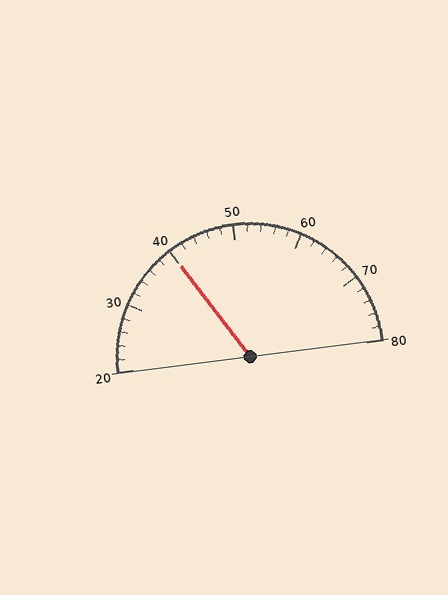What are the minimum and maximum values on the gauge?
The gauge ranges from 20 to 80.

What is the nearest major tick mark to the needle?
The nearest major tick mark is 40.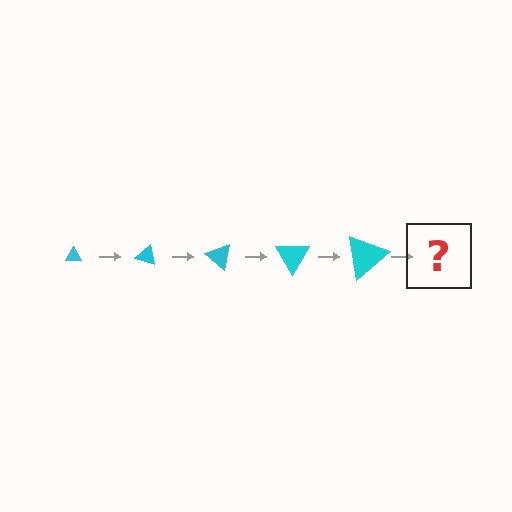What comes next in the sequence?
The next element should be a triangle, larger than the previous one and rotated 100 degrees from the start.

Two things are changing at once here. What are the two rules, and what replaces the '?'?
The two rules are that the triangle grows larger each step and it rotates 20 degrees each step. The '?' should be a triangle, larger than the previous one and rotated 100 degrees from the start.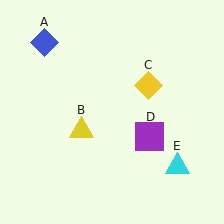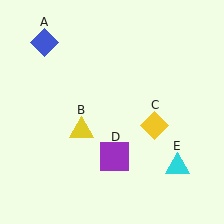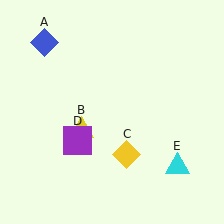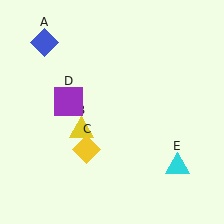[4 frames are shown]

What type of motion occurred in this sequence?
The yellow diamond (object C), purple square (object D) rotated clockwise around the center of the scene.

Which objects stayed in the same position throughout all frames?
Blue diamond (object A) and yellow triangle (object B) and cyan triangle (object E) remained stationary.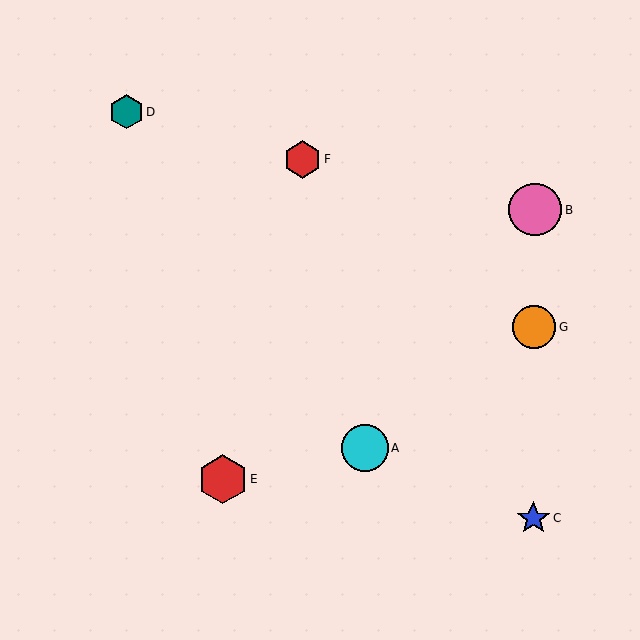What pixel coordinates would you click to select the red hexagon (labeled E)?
Click at (223, 479) to select the red hexagon E.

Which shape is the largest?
The pink circle (labeled B) is the largest.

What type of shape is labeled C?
Shape C is a blue star.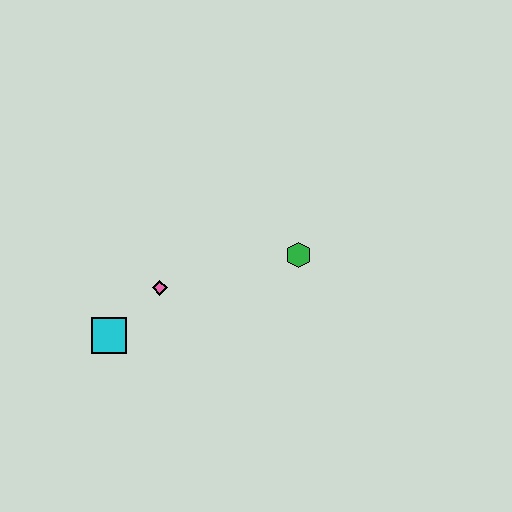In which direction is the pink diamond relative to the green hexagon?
The pink diamond is to the left of the green hexagon.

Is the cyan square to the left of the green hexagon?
Yes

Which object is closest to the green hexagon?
The pink diamond is closest to the green hexagon.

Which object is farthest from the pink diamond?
The green hexagon is farthest from the pink diamond.